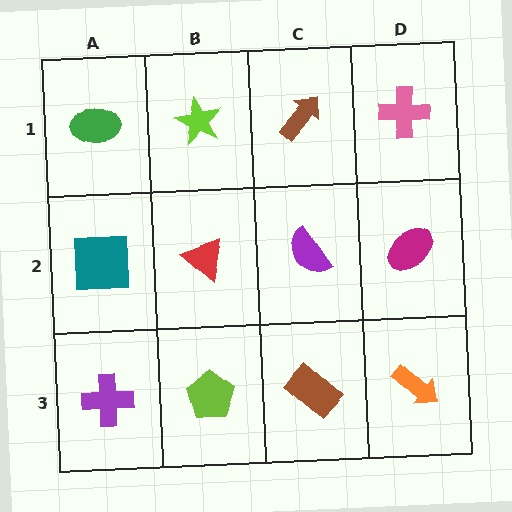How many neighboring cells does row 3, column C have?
3.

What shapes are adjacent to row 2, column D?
A pink cross (row 1, column D), an orange arrow (row 3, column D), a purple semicircle (row 2, column C).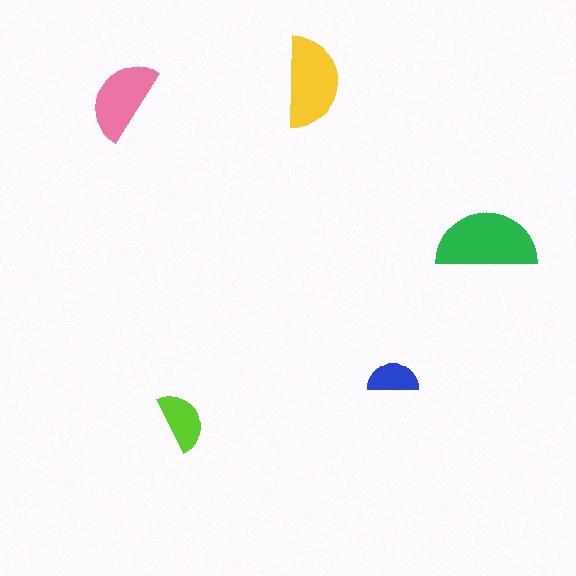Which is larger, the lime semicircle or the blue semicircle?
The lime one.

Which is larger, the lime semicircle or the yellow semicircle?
The yellow one.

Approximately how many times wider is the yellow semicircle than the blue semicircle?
About 2 times wider.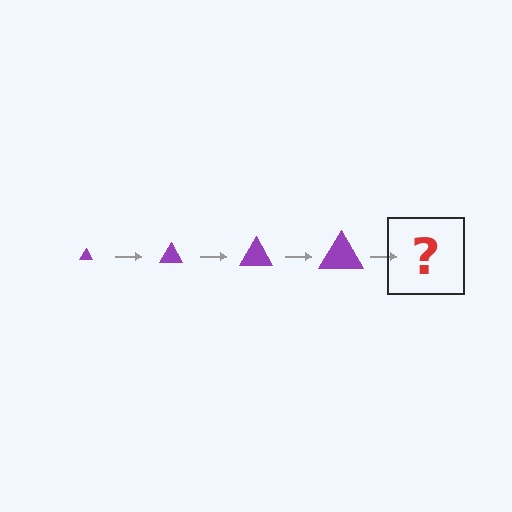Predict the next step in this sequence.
The next step is a purple triangle, larger than the previous one.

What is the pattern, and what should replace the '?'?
The pattern is that the triangle gets progressively larger each step. The '?' should be a purple triangle, larger than the previous one.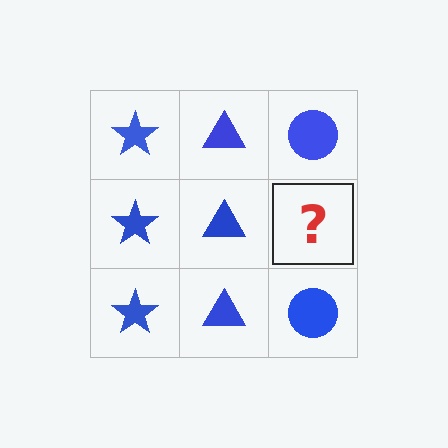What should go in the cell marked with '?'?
The missing cell should contain a blue circle.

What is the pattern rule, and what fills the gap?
The rule is that each column has a consistent shape. The gap should be filled with a blue circle.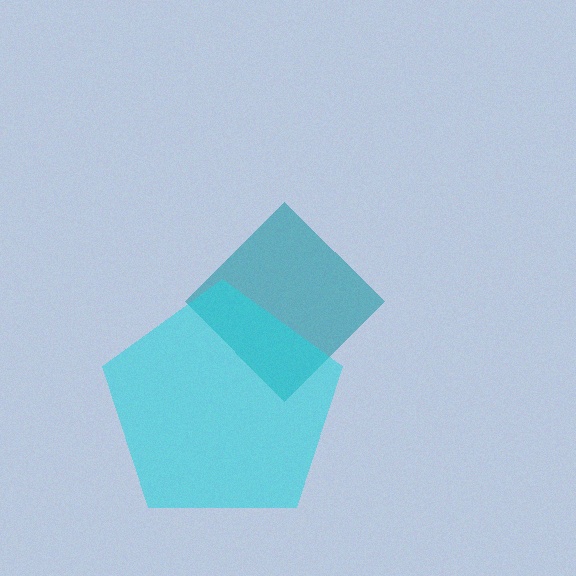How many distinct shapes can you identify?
There are 2 distinct shapes: a teal diamond, a cyan pentagon.